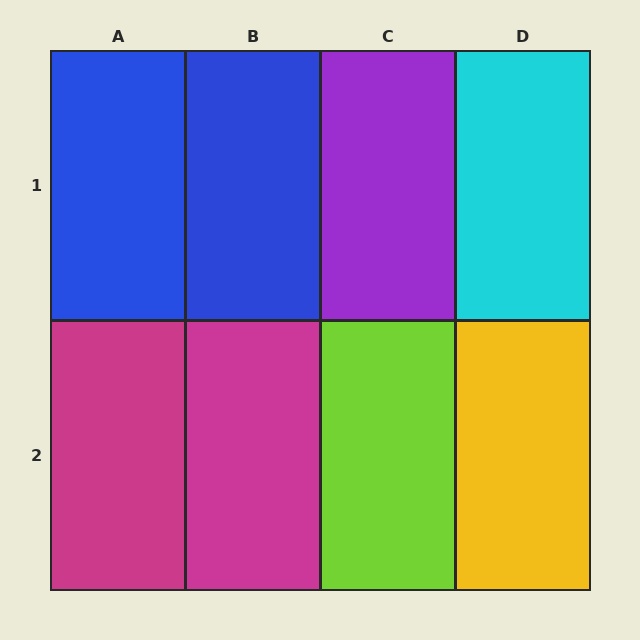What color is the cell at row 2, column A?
Magenta.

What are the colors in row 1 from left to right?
Blue, blue, purple, cyan.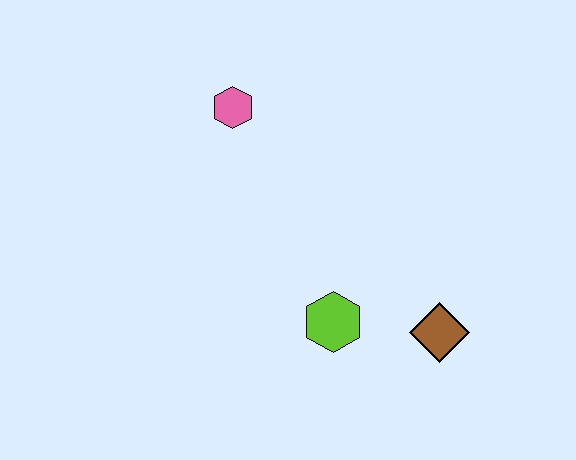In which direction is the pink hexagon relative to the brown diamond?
The pink hexagon is above the brown diamond.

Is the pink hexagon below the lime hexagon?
No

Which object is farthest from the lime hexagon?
The pink hexagon is farthest from the lime hexagon.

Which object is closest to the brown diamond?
The lime hexagon is closest to the brown diamond.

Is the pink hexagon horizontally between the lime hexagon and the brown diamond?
No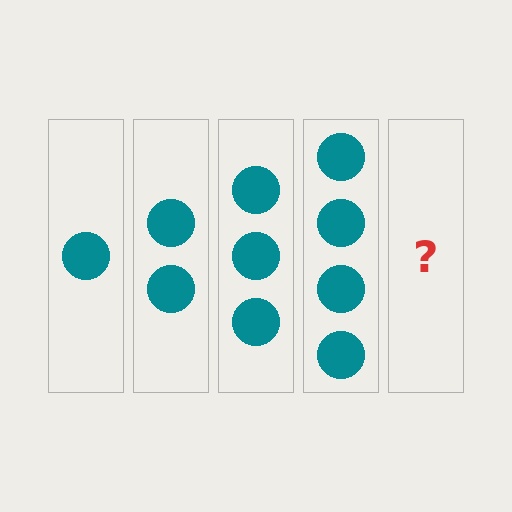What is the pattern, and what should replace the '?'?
The pattern is that each step adds one more circle. The '?' should be 5 circles.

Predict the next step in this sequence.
The next step is 5 circles.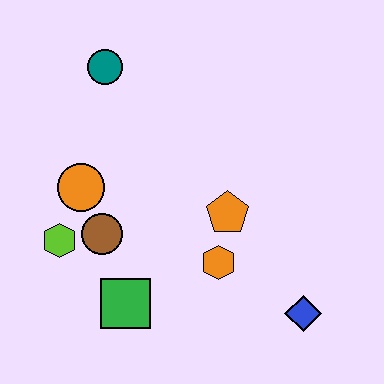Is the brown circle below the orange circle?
Yes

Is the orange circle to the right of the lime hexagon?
Yes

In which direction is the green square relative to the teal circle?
The green square is below the teal circle.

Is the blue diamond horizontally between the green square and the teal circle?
No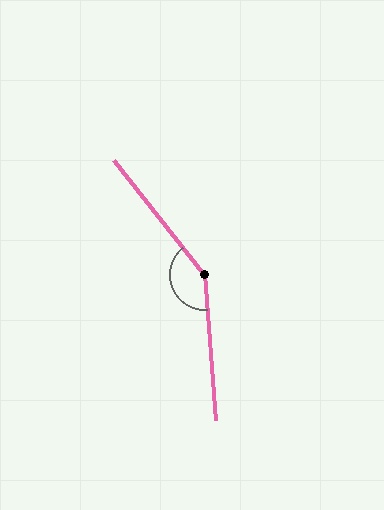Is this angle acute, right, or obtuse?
It is obtuse.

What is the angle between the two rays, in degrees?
Approximately 146 degrees.